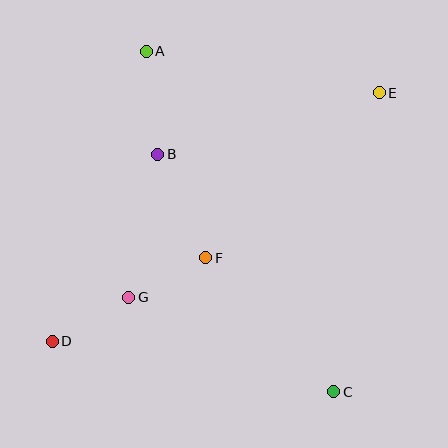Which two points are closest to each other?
Points F and G are closest to each other.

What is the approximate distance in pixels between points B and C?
The distance between B and C is approximately 295 pixels.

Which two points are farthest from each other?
Points D and E are farthest from each other.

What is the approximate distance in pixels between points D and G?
The distance between D and G is approximately 88 pixels.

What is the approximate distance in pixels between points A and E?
The distance between A and E is approximately 237 pixels.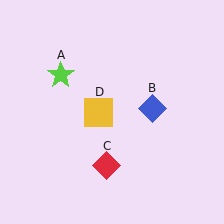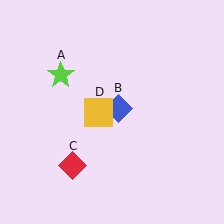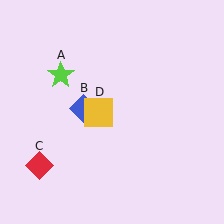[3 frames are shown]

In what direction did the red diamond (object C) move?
The red diamond (object C) moved left.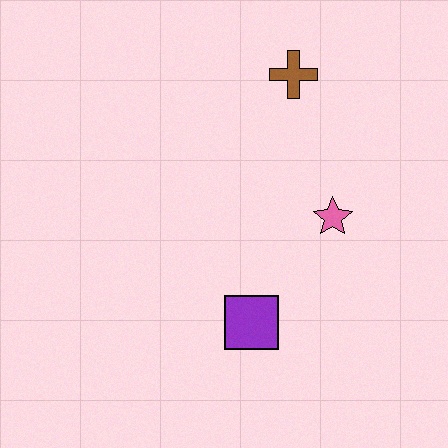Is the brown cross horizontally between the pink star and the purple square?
Yes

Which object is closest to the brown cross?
The pink star is closest to the brown cross.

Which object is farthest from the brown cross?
The purple square is farthest from the brown cross.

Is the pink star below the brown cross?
Yes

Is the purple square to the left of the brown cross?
Yes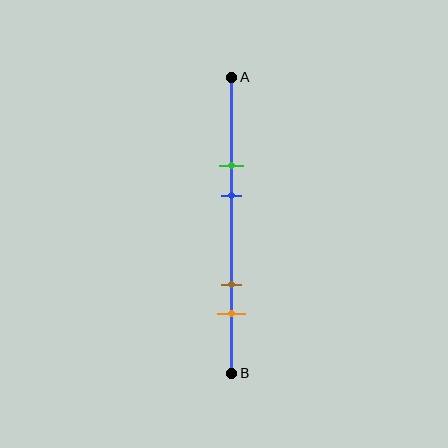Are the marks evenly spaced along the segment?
No, the marks are not evenly spaced.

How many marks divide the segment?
There are 4 marks dividing the segment.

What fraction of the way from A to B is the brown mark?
The brown mark is approximately 70% (0.7) of the way from A to B.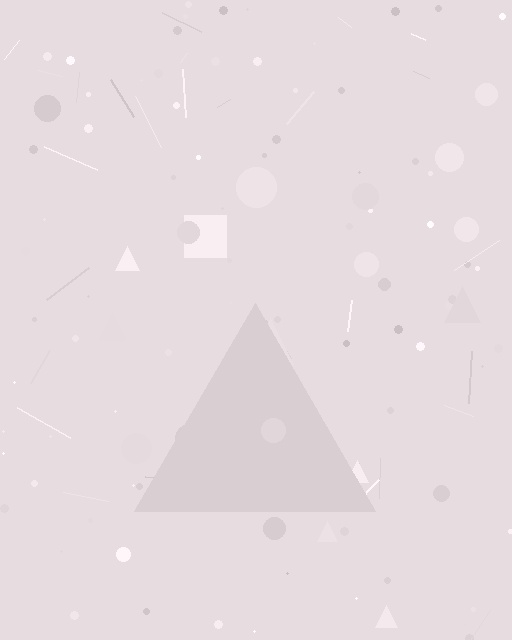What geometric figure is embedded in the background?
A triangle is embedded in the background.